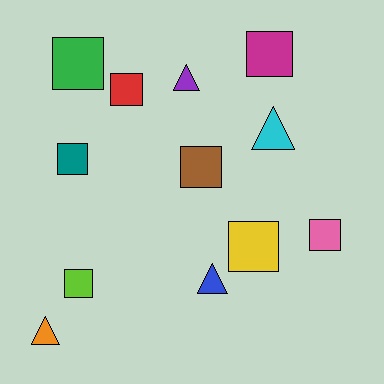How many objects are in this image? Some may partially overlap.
There are 12 objects.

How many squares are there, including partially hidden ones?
There are 8 squares.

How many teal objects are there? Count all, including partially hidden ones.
There is 1 teal object.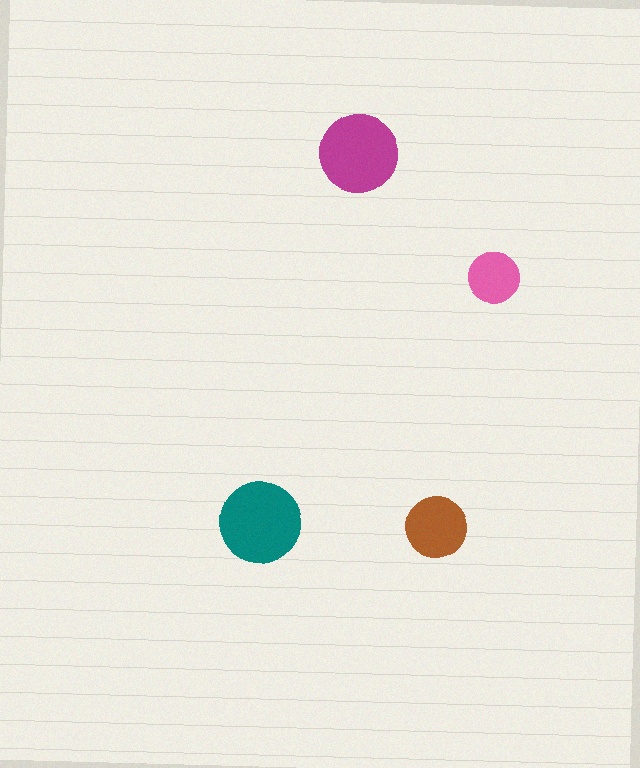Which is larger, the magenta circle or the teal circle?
The teal one.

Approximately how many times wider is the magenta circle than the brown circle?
About 1.5 times wider.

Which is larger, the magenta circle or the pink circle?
The magenta one.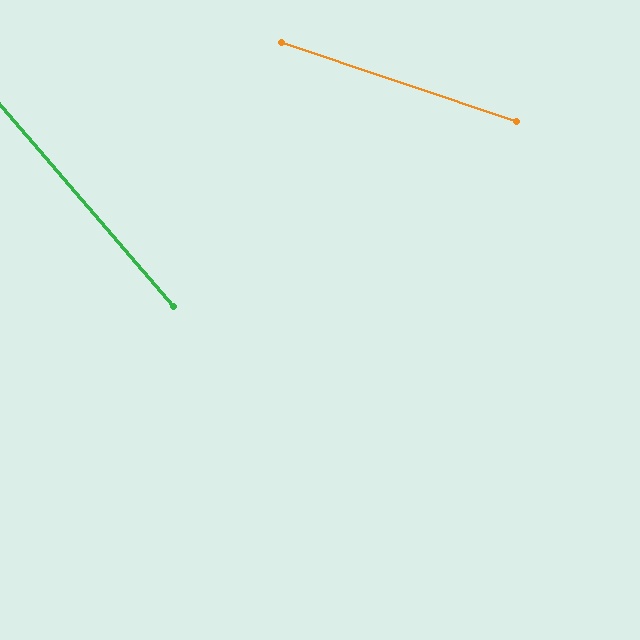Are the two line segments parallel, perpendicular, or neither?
Neither parallel nor perpendicular — they differ by about 30°.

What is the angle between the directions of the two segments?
Approximately 30 degrees.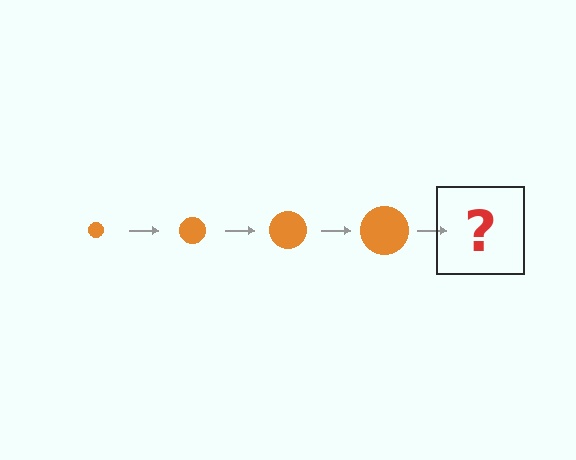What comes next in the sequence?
The next element should be an orange circle, larger than the previous one.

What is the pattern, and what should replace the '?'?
The pattern is that the circle gets progressively larger each step. The '?' should be an orange circle, larger than the previous one.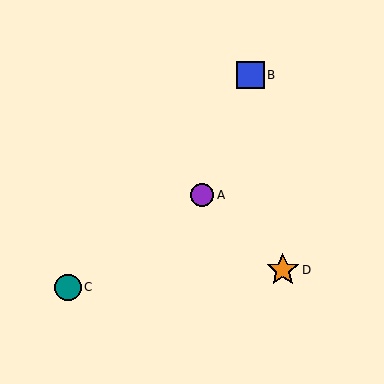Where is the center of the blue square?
The center of the blue square is at (251, 75).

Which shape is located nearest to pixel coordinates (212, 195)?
The purple circle (labeled A) at (202, 195) is nearest to that location.